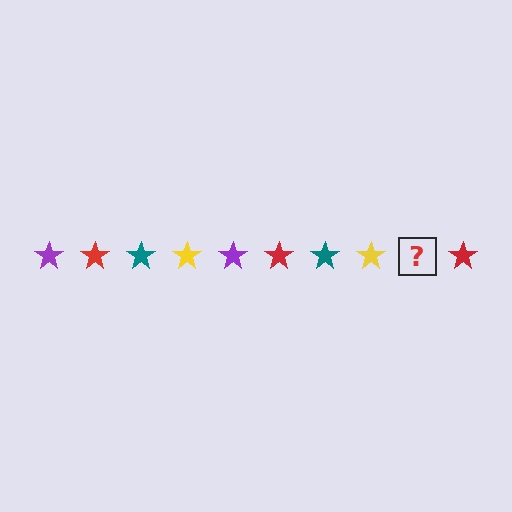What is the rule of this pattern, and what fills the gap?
The rule is that the pattern cycles through purple, red, teal, yellow stars. The gap should be filled with a purple star.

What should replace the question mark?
The question mark should be replaced with a purple star.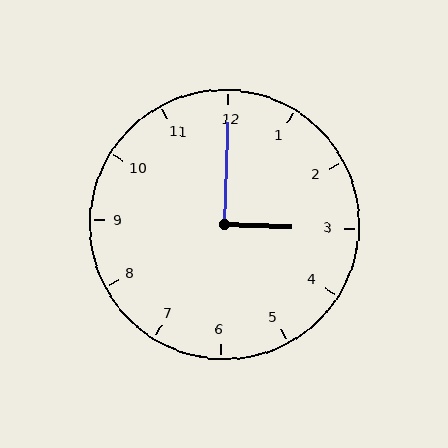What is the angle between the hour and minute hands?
Approximately 90 degrees.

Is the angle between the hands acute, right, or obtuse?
It is right.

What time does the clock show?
3:00.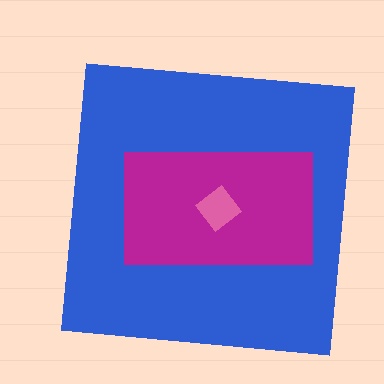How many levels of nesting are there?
3.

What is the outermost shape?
The blue square.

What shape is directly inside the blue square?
The magenta rectangle.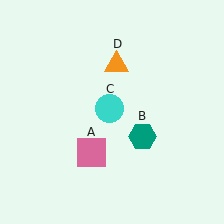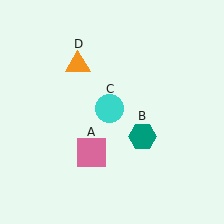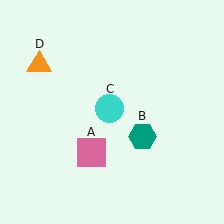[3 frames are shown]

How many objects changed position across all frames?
1 object changed position: orange triangle (object D).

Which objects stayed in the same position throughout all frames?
Pink square (object A) and teal hexagon (object B) and cyan circle (object C) remained stationary.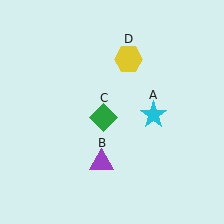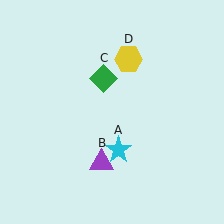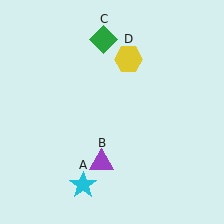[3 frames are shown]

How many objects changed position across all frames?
2 objects changed position: cyan star (object A), green diamond (object C).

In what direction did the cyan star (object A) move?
The cyan star (object A) moved down and to the left.